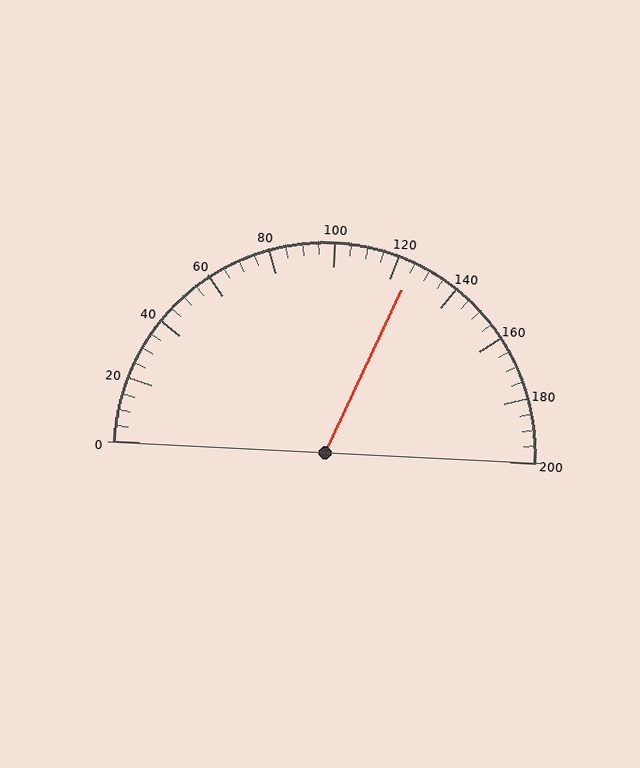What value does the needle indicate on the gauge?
The needle indicates approximately 125.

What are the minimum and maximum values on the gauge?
The gauge ranges from 0 to 200.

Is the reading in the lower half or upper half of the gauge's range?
The reading is in the upper half of the range (0 to 200).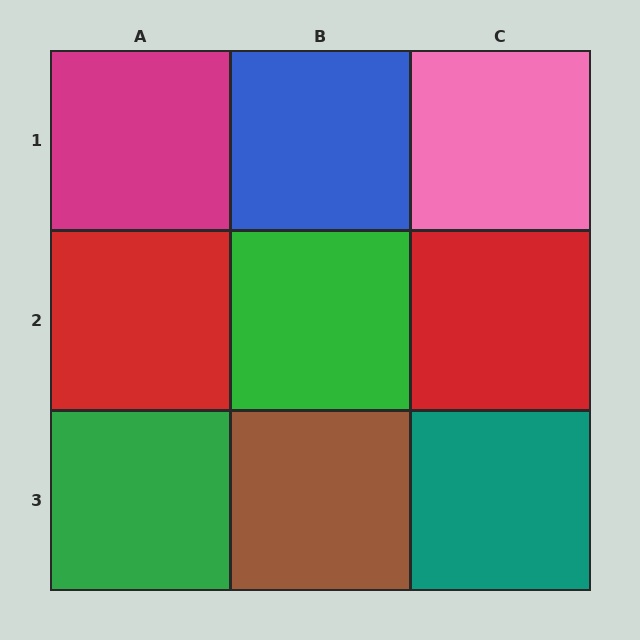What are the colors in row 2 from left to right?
Red, green, red.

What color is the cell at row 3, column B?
Brown.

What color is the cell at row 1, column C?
Pink.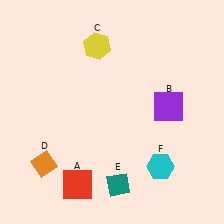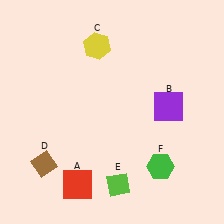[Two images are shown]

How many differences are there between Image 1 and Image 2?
There are 3 differences between the two images.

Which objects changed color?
D changed from orange to brown. E changed from teal to lime. F changed from cyan to green.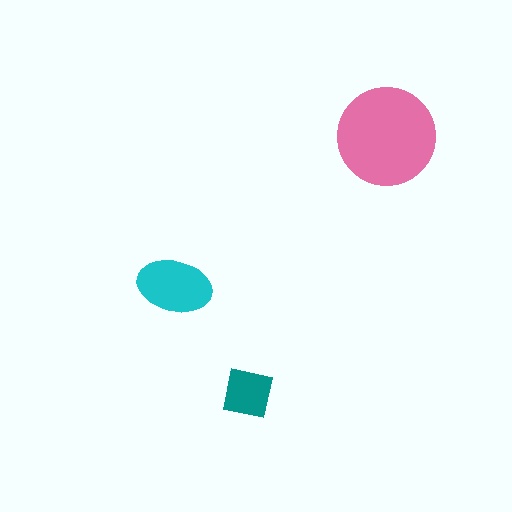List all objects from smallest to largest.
The teal square, the cyan ellipse, the pink circle.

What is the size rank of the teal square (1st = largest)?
3rd.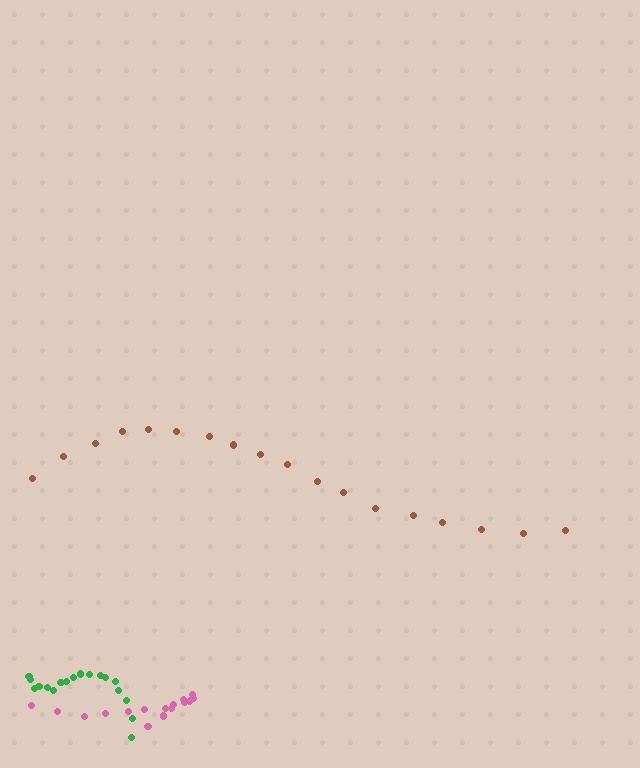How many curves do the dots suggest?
There are 3 distinct paths.